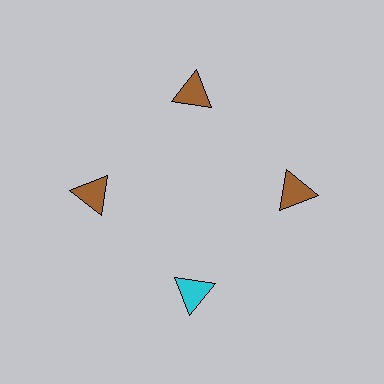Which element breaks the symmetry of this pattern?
The cyan triangle at roughly the 6 o'clock position breaks the symmetry. All other shapes are brown triangles.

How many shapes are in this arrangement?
There are 4 shapes arranged in a ring pattern.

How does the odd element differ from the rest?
It has a different color: cyan instead of brown.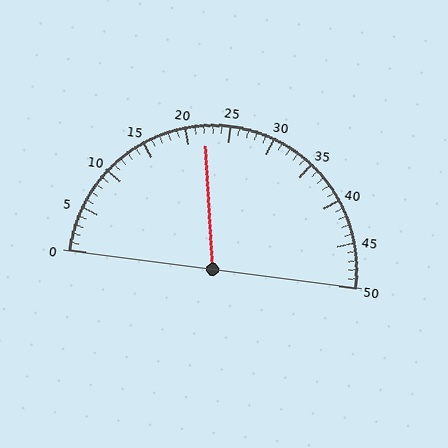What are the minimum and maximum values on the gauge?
The gauge ranges from 0 to 50.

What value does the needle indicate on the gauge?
The needle indicates approximately 22.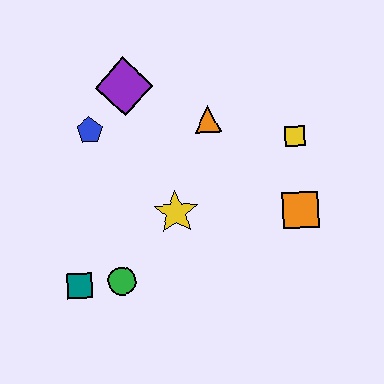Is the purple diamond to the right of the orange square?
No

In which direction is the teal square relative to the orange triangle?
The teal square is below the orange triangle.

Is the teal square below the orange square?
Yes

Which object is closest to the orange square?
The yellow square is closest to the orange square.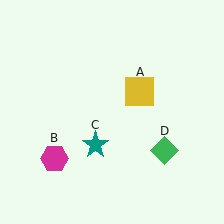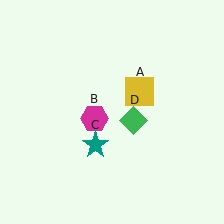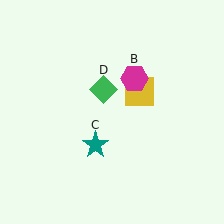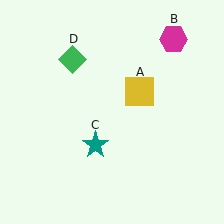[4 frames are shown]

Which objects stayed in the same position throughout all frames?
Yellow square (object A) and teal star (object C) remained stationary.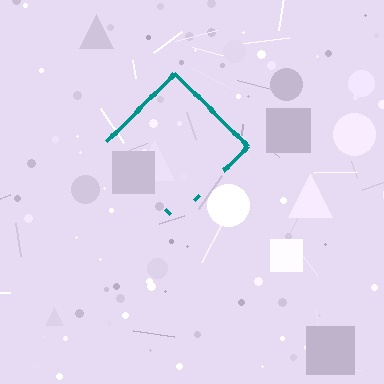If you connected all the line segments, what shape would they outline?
They would outline a diamond.